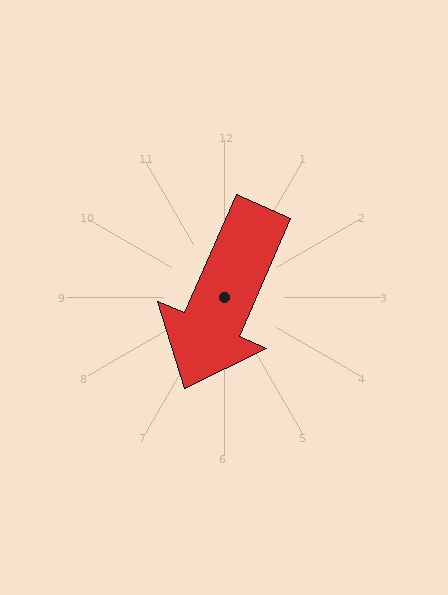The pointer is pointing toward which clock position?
Roughly 7 o'clock.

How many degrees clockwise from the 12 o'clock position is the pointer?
Approximately 203 degrees.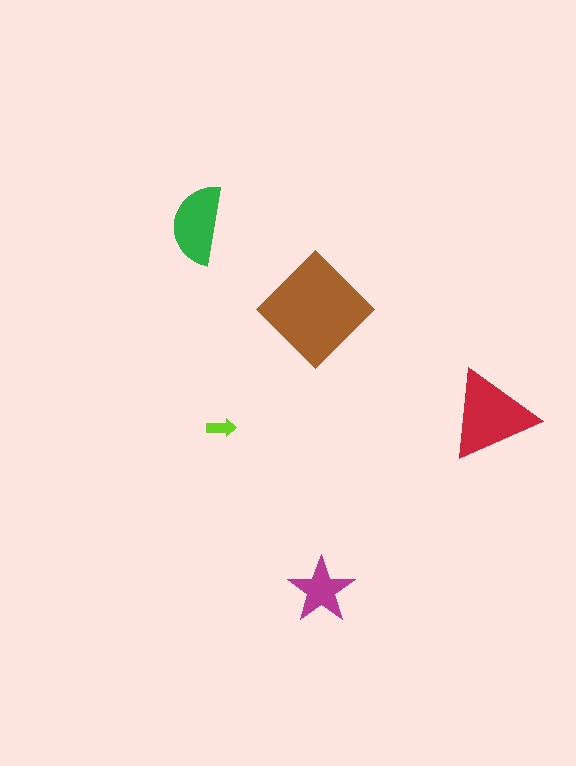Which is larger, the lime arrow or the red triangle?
The red triangle.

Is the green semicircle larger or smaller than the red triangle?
Smaller.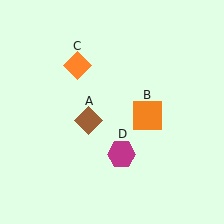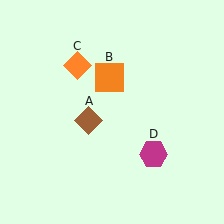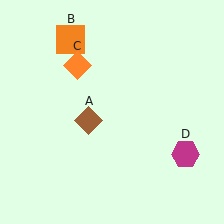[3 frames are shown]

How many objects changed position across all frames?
2 objects changed position: orange square (object B), magenta hexagon (object D).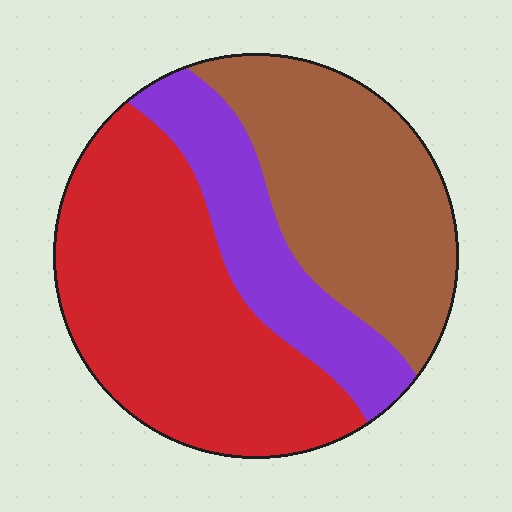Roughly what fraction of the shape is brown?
Brown covers roughly 35% of the shape.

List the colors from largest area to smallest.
From largest to smallest: red, brown, purple.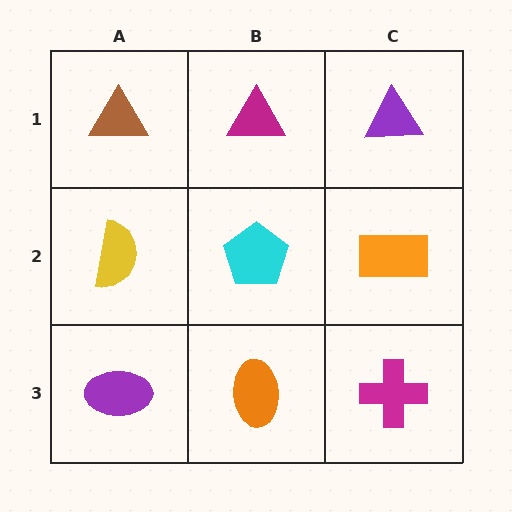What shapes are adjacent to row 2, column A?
A brown triangle (row 1, column A), a purple ellipse (row 3, column A), a cyan pentagon (row 2, column B).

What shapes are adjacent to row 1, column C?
An orange rectangle (row 2, column C), a magenta triangle (row 1, column B).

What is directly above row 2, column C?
A purple triangle.